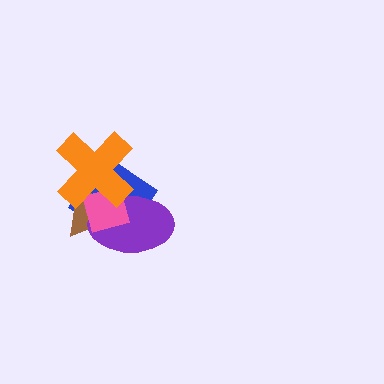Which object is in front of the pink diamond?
The orange cross is in front of the pink diamond.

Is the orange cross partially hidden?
No, no other shape covers it.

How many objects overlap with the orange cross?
4 objects overlap with the orange cross.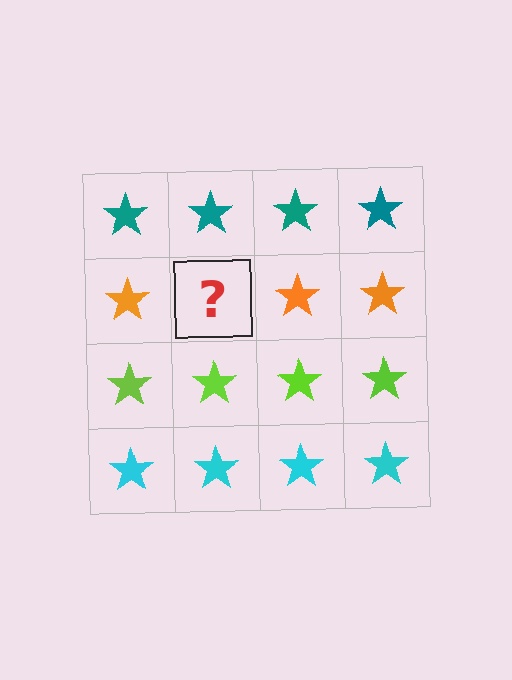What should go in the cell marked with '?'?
The missing cell should contain an orange star.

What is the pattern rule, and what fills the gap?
The rule is that each row has a consistent color. The gap should be filled with an orange star.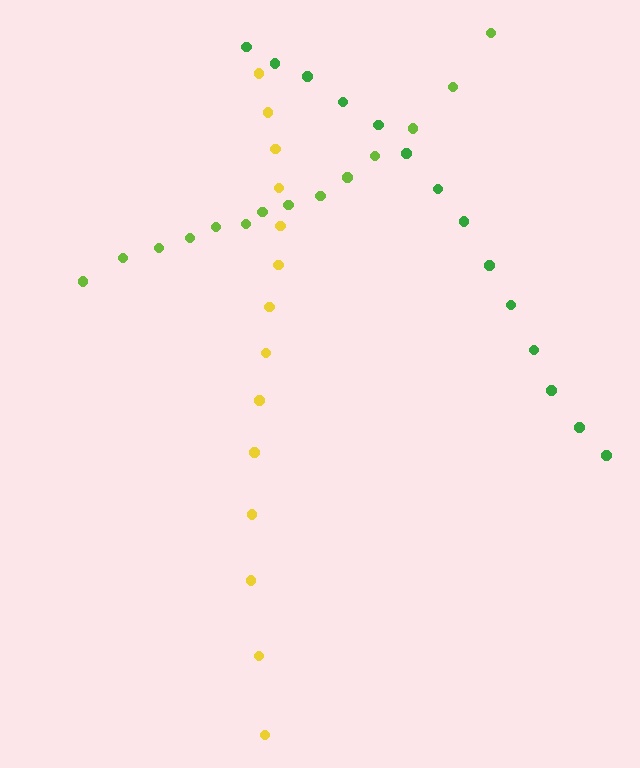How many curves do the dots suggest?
There are 3 distinct paths.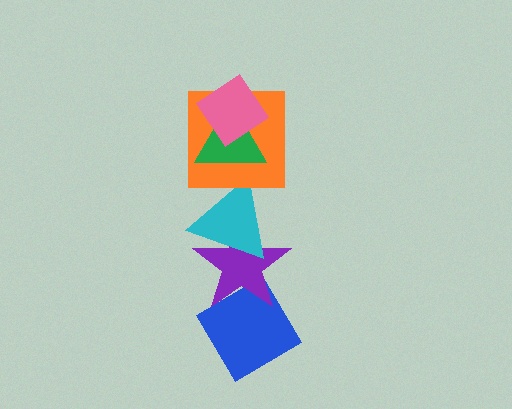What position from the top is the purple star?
The purple star is 5th from the top.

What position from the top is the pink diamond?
The pink diamond is 1st from the top.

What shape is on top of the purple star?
The cyan triangle is on top of the purple star.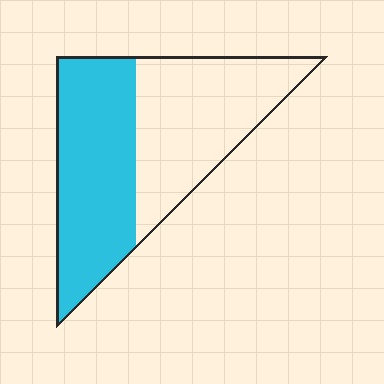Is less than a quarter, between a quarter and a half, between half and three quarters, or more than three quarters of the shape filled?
Between half and three quarters.